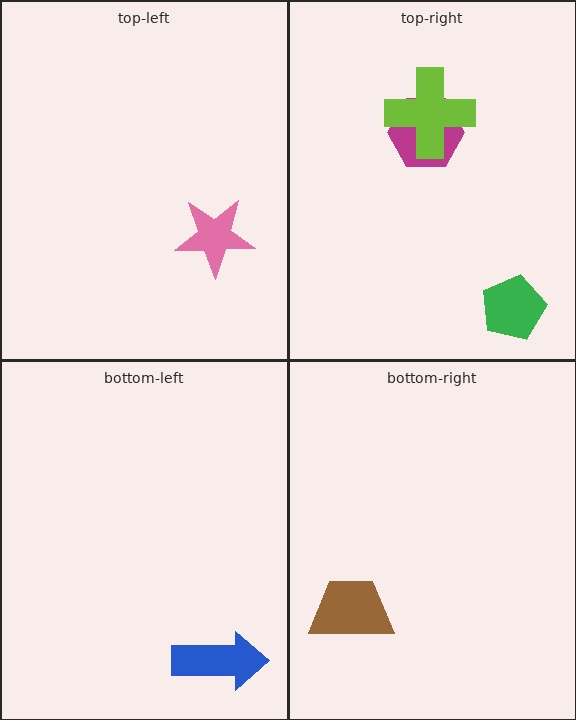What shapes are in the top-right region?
The green pentagon, the magenta hexagon, the lime cross.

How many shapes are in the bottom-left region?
1.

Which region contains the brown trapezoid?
The bottom-right region.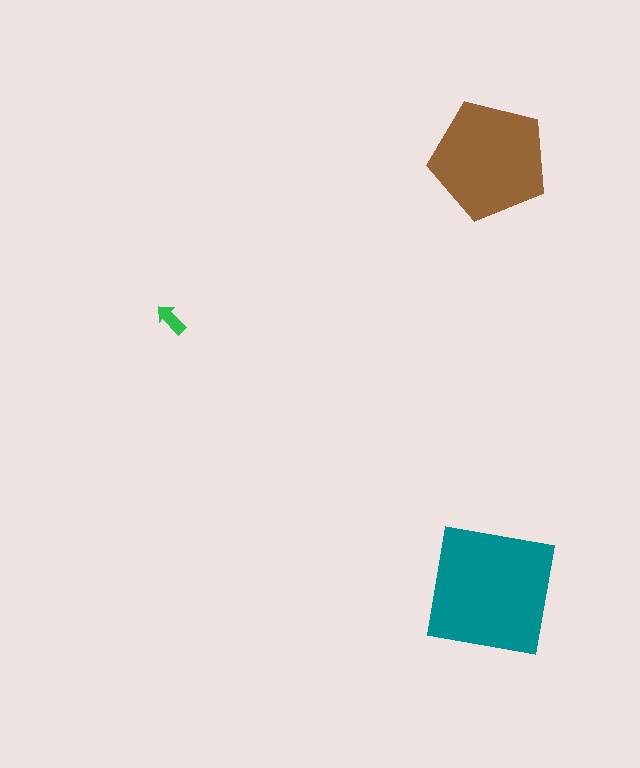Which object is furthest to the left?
The green arrow is leftmost.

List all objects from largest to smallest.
The teal square, the brown pentagon, the green arrow.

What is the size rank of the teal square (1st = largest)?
1st.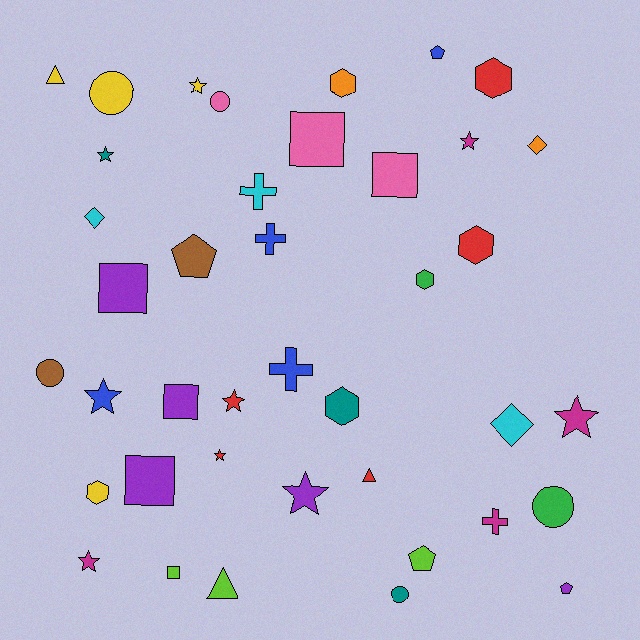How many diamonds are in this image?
There are 3 diamonds.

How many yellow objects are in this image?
There are 4 yellow objects.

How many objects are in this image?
There are 40 objects.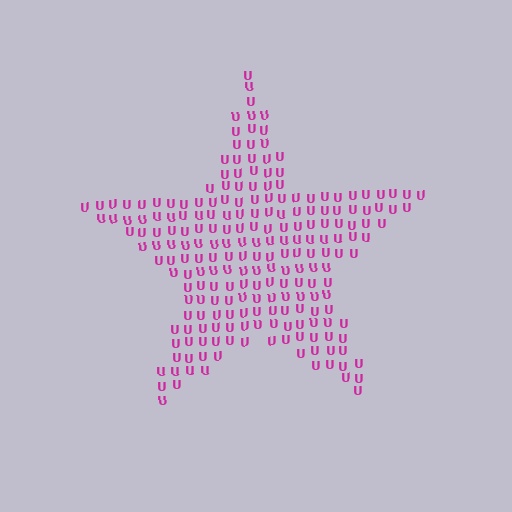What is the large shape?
The large shape is a star.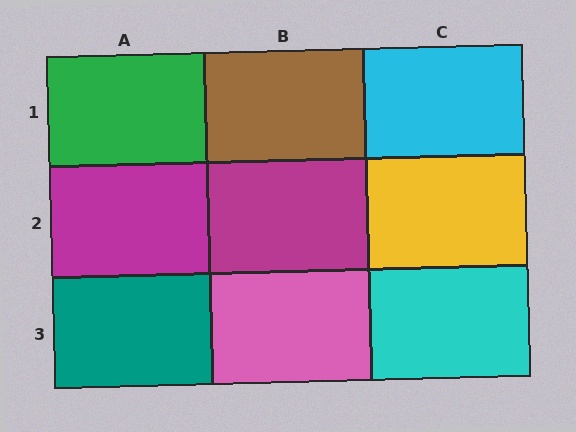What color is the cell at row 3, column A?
Teal.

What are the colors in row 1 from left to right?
Green, brown, cyan.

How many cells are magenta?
2 cells are magenta.